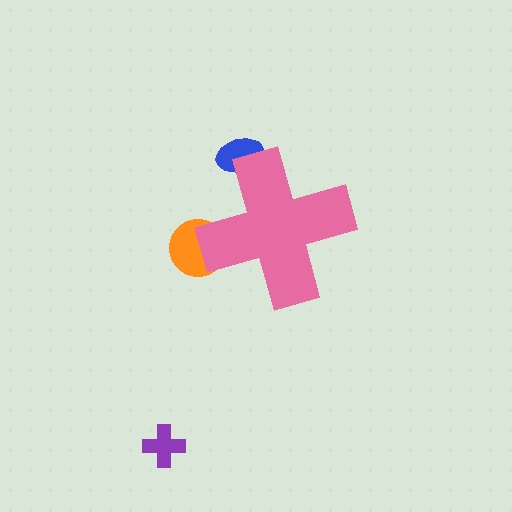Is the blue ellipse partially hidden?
Yes, the blue ellipse is partially hidden behind the pink cross.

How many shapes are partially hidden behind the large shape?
2 shapes are partially hidden.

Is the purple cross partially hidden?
No, the purple cross is fully visible.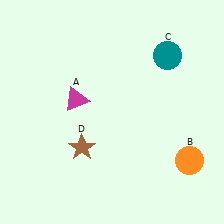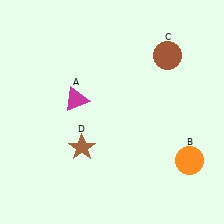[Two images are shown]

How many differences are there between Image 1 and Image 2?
There is 1 difference between the two images.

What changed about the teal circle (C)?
In Image 1, C is teal. In Image 2, it changed to brown.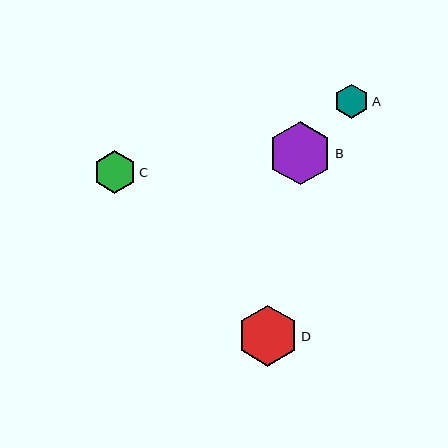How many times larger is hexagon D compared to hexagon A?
Hexagon D is approximately 1.8 times the size of hexagon A.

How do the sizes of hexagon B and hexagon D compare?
Hexagon B and hexagon D are approximately the same size.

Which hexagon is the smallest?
Hexagon A is the smallest with a size of approximately 34 pixels.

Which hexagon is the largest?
Hexagon B is the largest with a size of approximately 63 pixels.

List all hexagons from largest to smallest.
From largest to smallest: B, D, C, A.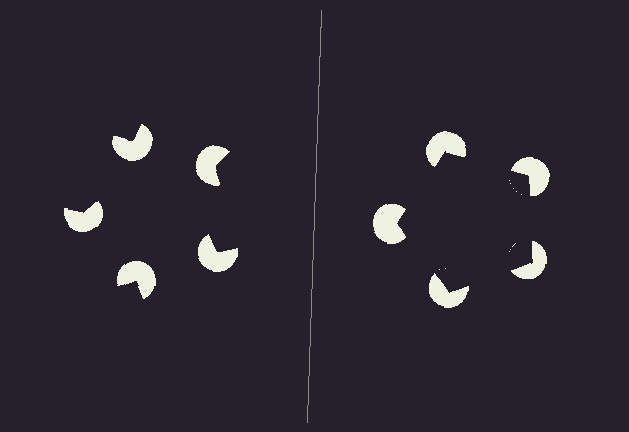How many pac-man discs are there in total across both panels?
10 — 5 on each side.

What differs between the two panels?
The pac-man discs are positioned identically on both sides; only the wedge orientations differ. On the right they align to a pentagon; on the left they are misaligned.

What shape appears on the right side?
An illusory pentagon.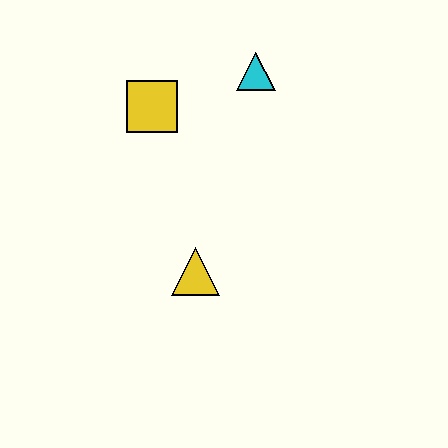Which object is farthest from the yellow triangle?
The cyan triangle is farthest from the yellow triangle.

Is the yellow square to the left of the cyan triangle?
Yes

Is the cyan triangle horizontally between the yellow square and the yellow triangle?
No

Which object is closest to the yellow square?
The cyan triangle is closest to the yellow square.